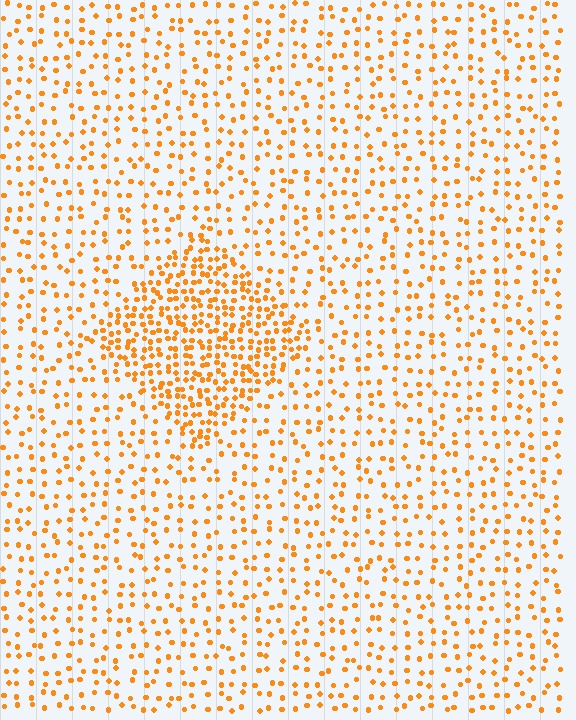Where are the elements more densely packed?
The elements are more densely packed inside the diamond boundary.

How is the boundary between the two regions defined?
The boundary is defined by a change in element density (approximately 2.3x ratio). All elements are the same color, size, and shape.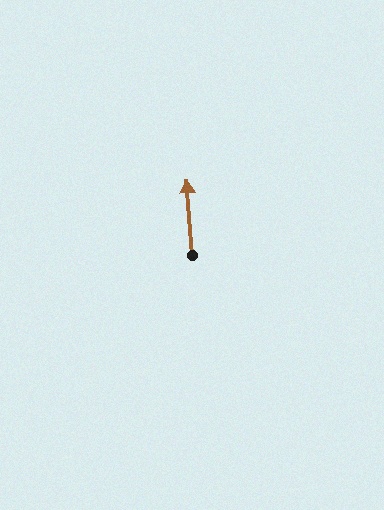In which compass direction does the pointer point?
North.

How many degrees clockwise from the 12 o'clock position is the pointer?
Approximately 356 degrees.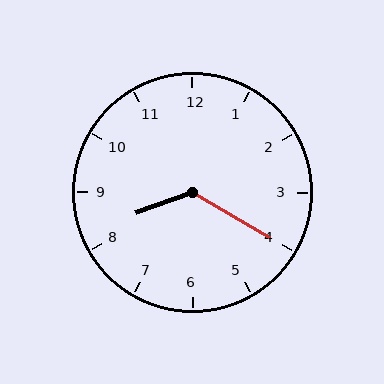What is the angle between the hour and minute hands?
Approximately 130 degrees.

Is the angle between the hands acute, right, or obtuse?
It is obtuse.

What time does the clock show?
8:20.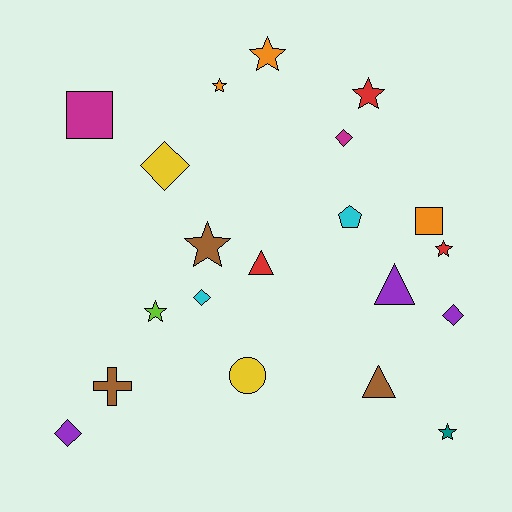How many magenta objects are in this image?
There are 2 magenta objects.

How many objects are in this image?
There are 20 objects.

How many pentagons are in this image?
There is 1 pentagon.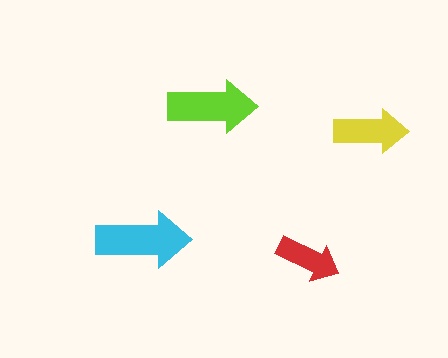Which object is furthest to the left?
The cyan arrow is leftmost.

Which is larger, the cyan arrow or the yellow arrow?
The cyan one.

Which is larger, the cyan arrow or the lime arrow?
The cyan one.